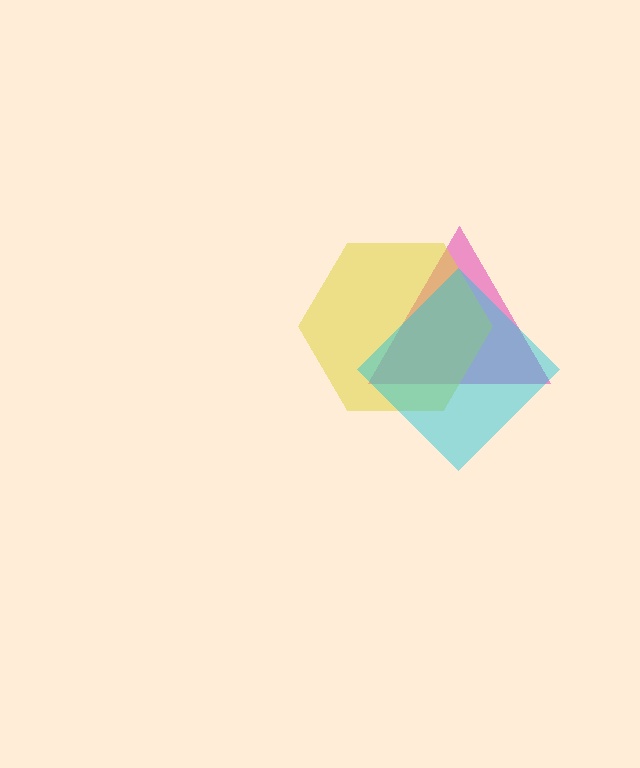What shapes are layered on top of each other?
The layered shapes are: a pink triangle, a yellow hexagon, a cyan diamond.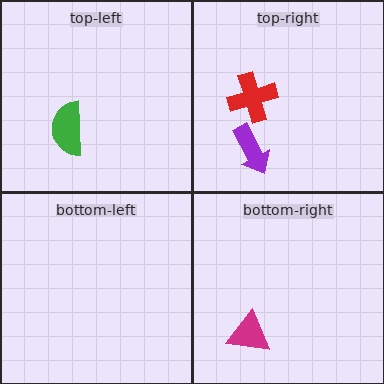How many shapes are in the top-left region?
1.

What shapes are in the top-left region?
The green semicircle.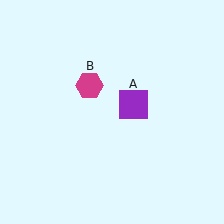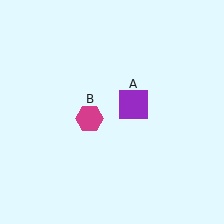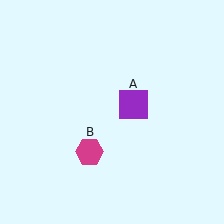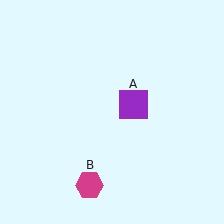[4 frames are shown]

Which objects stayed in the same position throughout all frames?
Purple square (object A) remained stationary.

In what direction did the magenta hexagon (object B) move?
The magenta hexagon (object B) moved down.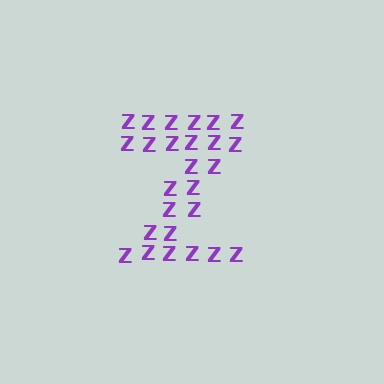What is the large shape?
The large shape is the letter Z.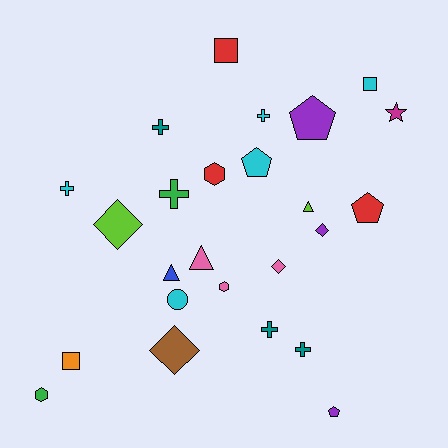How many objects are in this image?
There are 25 objects.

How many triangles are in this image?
There are 3 triangles.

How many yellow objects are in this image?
There are no yellow objects.